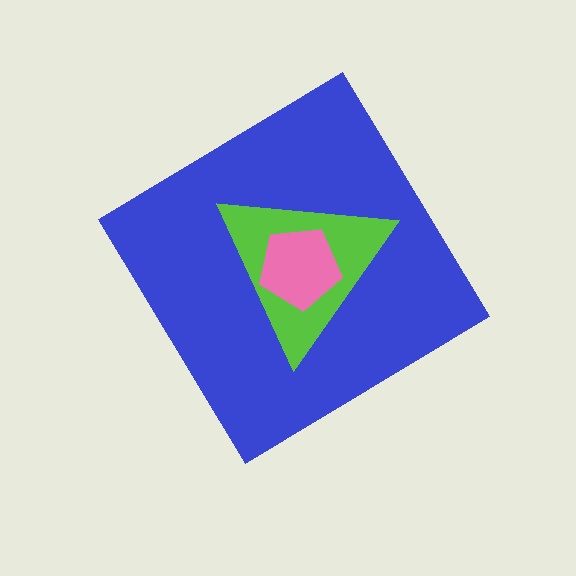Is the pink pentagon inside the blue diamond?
Yes.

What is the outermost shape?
The blue diamond.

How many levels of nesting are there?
3.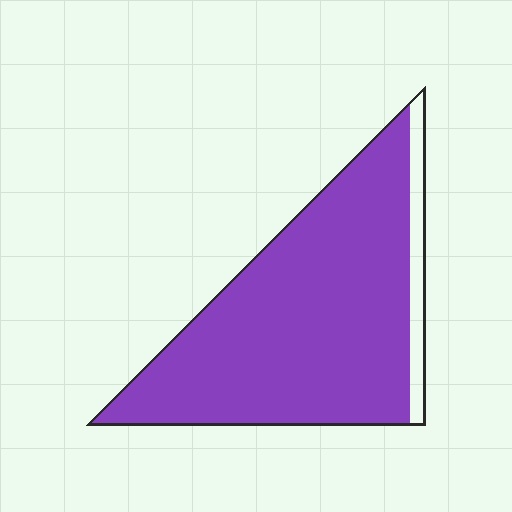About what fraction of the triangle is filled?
About nine tenths (9/10).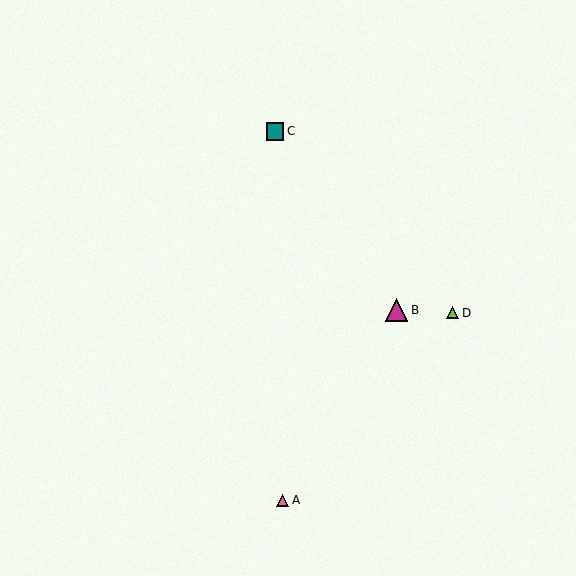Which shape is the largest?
The magenta triangle (labeled B) is the largest.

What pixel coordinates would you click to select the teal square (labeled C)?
Click at (275, 132) to select the teal square C.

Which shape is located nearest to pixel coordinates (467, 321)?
The lime triangle (labeled D) at (452, 313) is nearest to that location.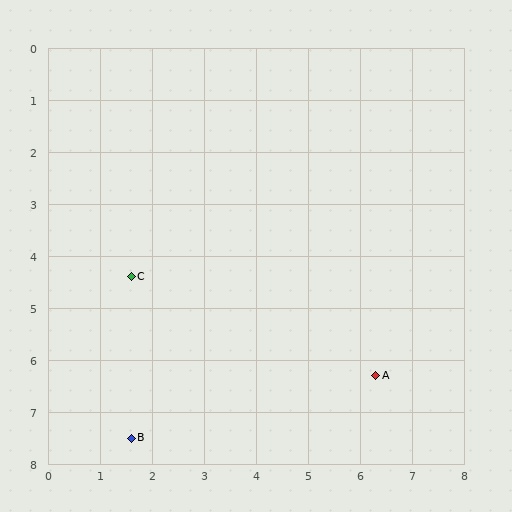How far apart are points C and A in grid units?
Points C and A are about 5.1 grid units apart.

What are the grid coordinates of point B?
Point B is at approximately (1.6, 7.5).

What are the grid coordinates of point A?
Point A is at approximately (6.3, 6.3).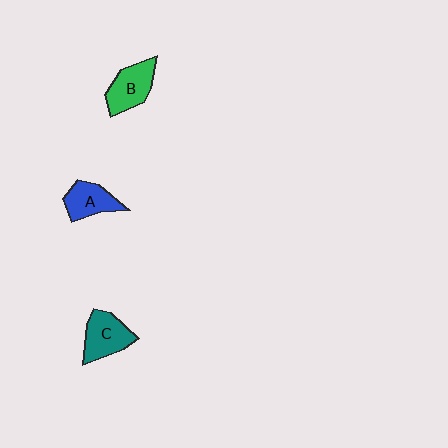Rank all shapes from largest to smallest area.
From largest to smallest: C (teal), B (green), A (blue).